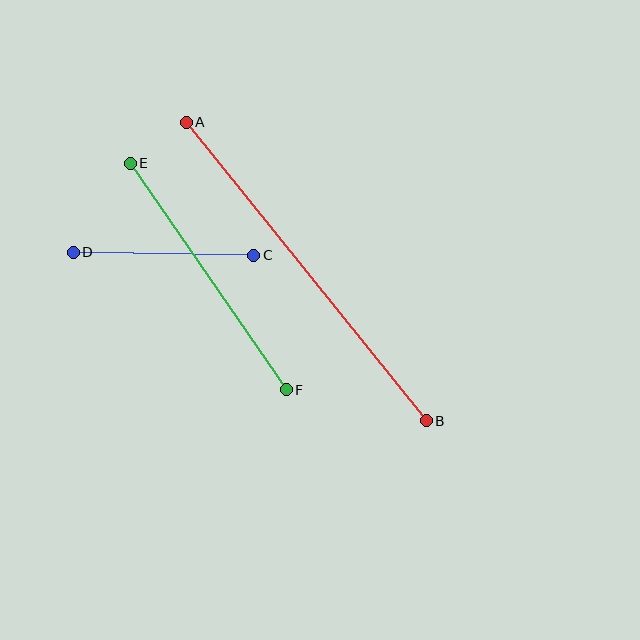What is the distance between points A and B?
The distance is approximately 383 pixels.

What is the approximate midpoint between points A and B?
The midpoint is at approximately (306, 271) pixels.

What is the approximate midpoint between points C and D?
The midpoint is at approximately (163, 254) pixels.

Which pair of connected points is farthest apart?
Points A and B are farthest apart.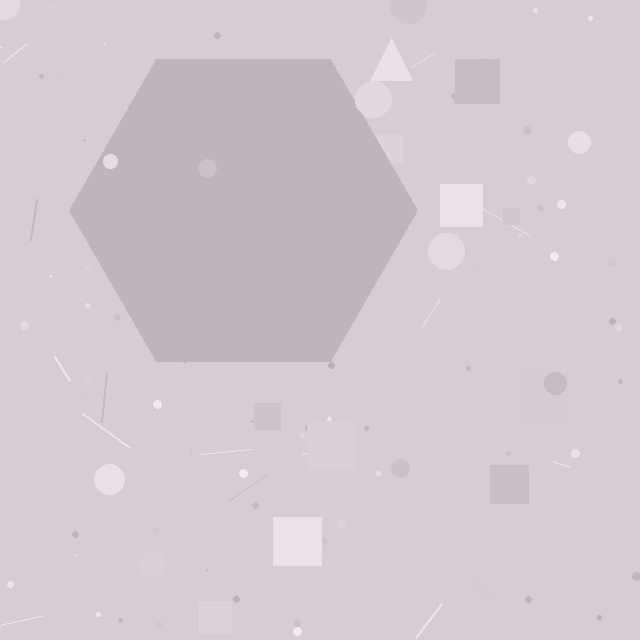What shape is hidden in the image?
A hexagon is hidden in the image.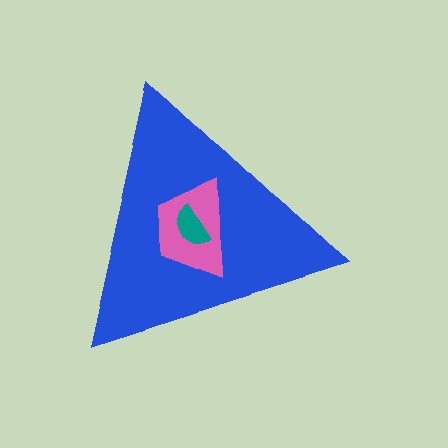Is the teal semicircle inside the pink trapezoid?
Yes.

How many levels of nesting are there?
3.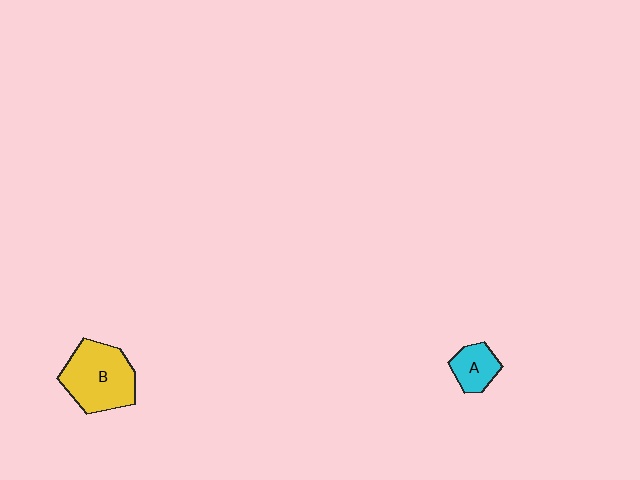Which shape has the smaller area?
Shape A (cyan).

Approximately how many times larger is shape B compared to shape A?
Approximately 2.3 times.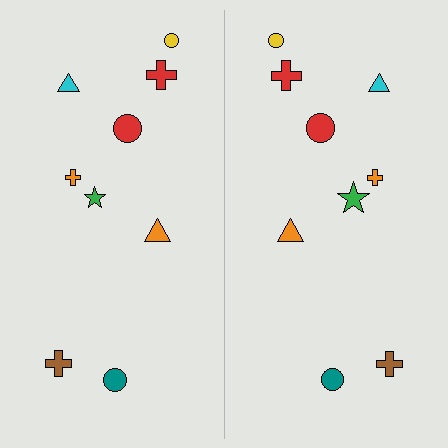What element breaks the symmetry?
The green star on the right side has a different size than its mirror counterpart.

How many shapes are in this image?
There are 18 shapes in this image.